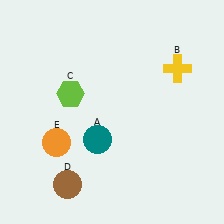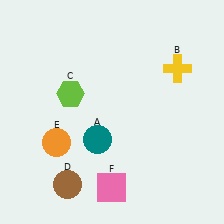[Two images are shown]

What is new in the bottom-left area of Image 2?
A pink square (F) was added in the bottom-left area of Image 2.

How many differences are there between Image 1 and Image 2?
There is 1 difference between the two images.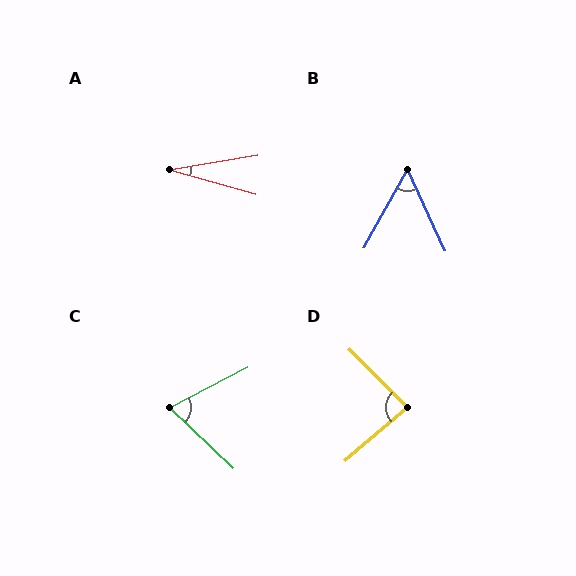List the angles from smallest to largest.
A (25°), B (54°), C (71°), D (86°).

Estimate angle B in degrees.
Approximately 54 degrees.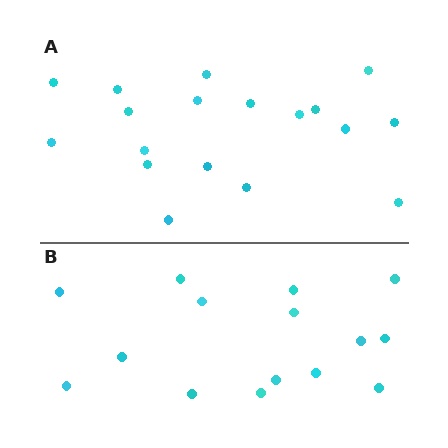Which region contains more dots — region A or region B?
Region A (the top region) has more dots.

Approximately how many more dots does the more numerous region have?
Region A has just a few more — roughly 2 or 3 more dots than region B.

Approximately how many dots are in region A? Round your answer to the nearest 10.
About 20 dots. (The exact count is 18, which rounds to 20.)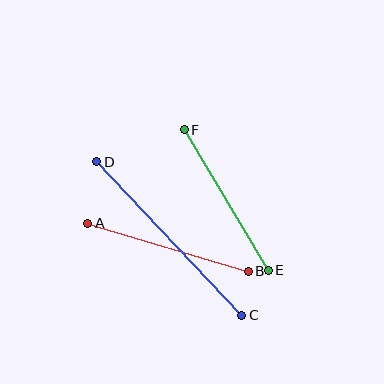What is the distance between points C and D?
The distance is approximately 211 pixels.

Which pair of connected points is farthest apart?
Points C and D are farthest apart.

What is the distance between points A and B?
The distance is approximately 168 pixels.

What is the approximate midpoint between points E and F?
The midpoint is at approximately (226, 200) pixels.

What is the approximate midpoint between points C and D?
The midpoint is at approximately (169, 239) pixels.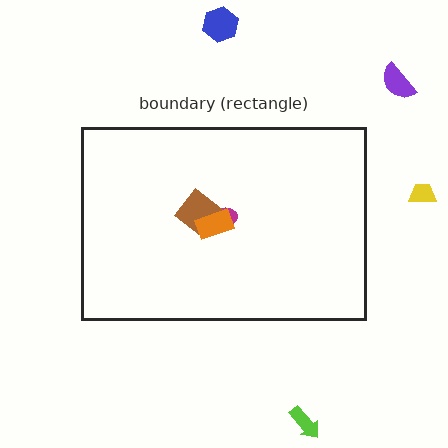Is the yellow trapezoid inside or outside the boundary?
Outside.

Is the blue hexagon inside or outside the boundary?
Outside.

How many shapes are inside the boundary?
3 inside, 4 outside.